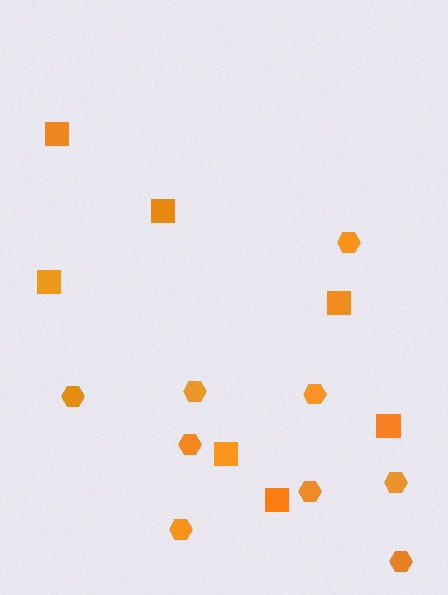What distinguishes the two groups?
There are 2 groups: one group of hexagons (9) and one group of squares (7).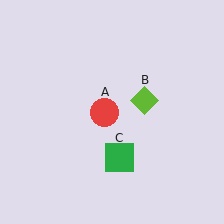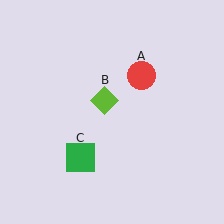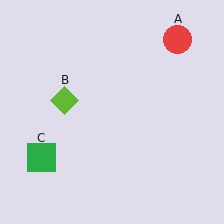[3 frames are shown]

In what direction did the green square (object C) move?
The green square (object C) moved left.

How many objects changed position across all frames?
3 objects changed position: red circle (object A), lime diamond (object B), green square (object C).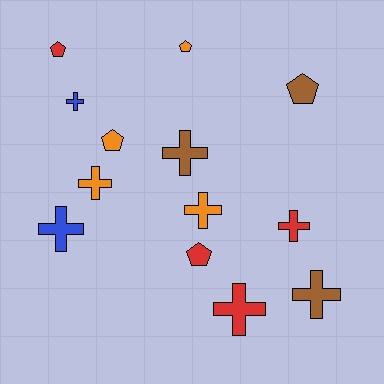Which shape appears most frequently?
Cross, with 8 objects.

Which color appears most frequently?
Orange, with 4 objects.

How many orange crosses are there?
There are 2 orange crosses.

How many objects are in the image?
There are 13 objects.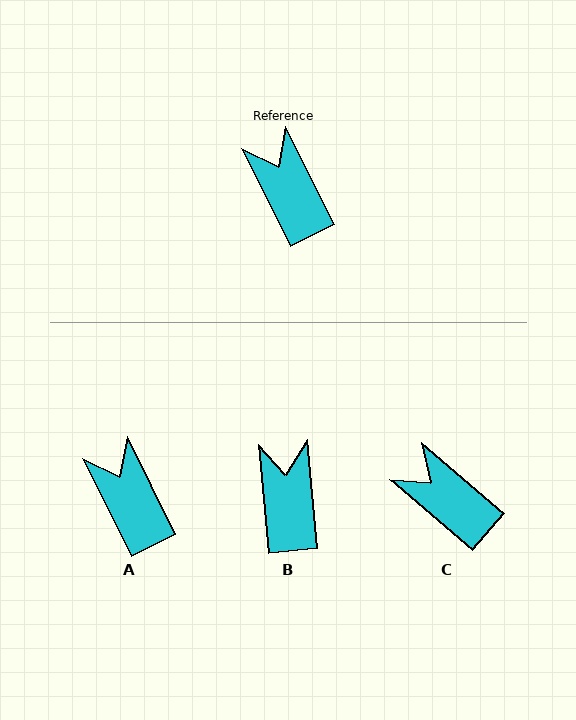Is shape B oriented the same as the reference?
No, it is off by about 21 degrees.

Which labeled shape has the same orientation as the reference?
A.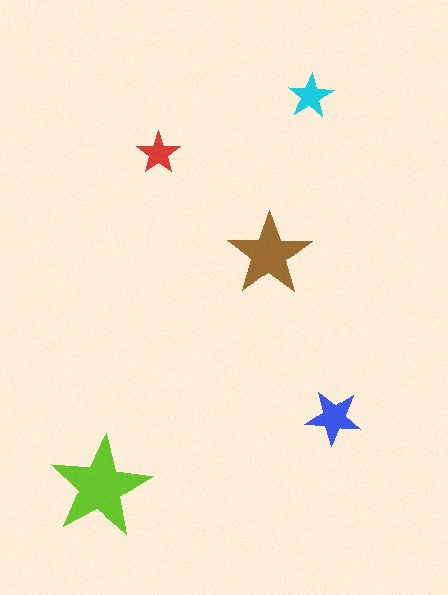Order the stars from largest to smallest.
the lime one, the brown one, the blue one, the cyan one, the red one.